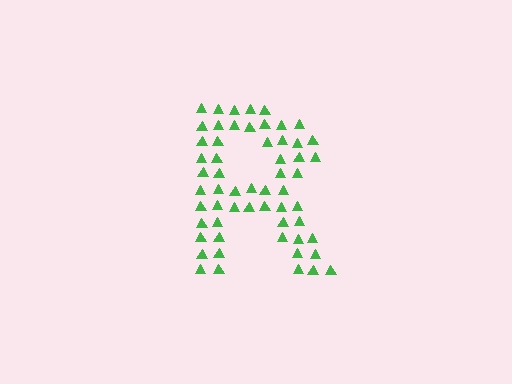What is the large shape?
The large shape is the letter R.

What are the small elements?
The small elements are triangles.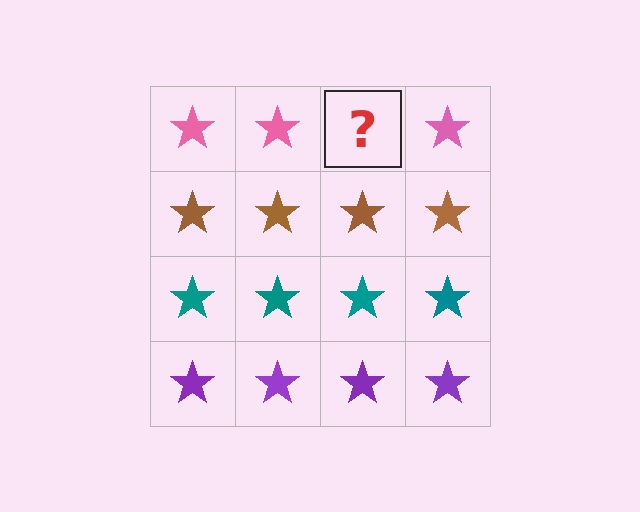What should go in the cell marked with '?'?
The missing cell should contain a pink star.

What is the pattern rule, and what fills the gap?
The rule is that each row has a consistent color. The gap should be filled with a pink star.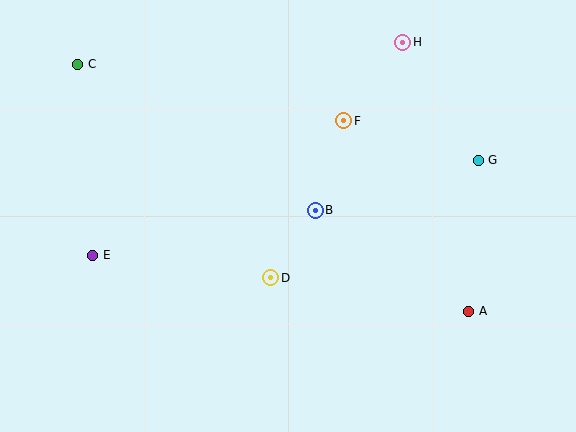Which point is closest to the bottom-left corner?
Point E is closest to the bottom-left corner.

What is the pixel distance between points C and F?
The distance between C and F is 272 pixels.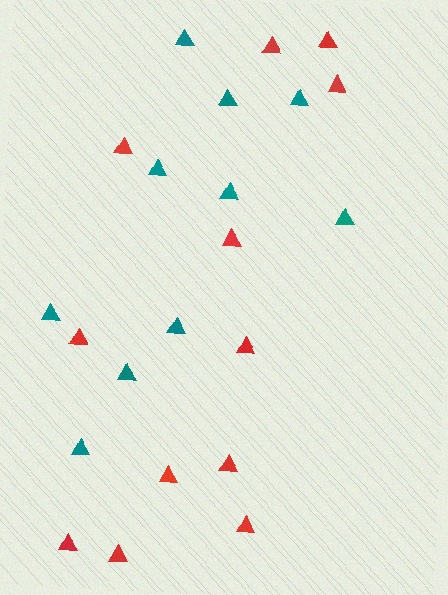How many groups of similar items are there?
There are 2 groups: one group of red triangles (12) and one group of teal triangles (10).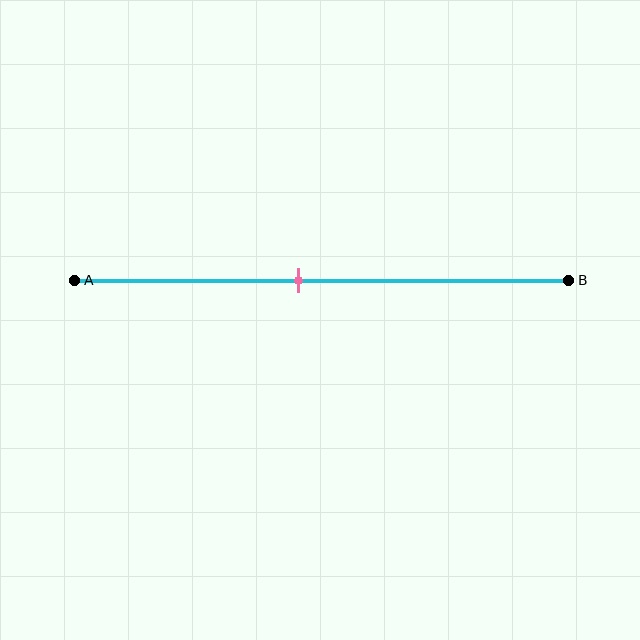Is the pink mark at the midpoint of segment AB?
No, the mark is at about 45% from A, not at the 50% midpoint.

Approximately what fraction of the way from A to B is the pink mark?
The pink mark is approximately 45% of the way from A to B.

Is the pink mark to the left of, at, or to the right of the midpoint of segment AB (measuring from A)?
The pink mark is to the left of the midpoint of segment AB.